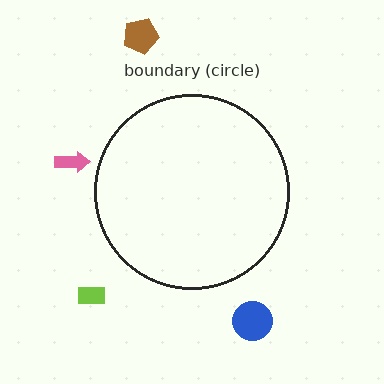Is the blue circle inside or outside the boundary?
Outside.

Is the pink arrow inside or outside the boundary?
Outside.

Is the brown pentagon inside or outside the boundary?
Outside.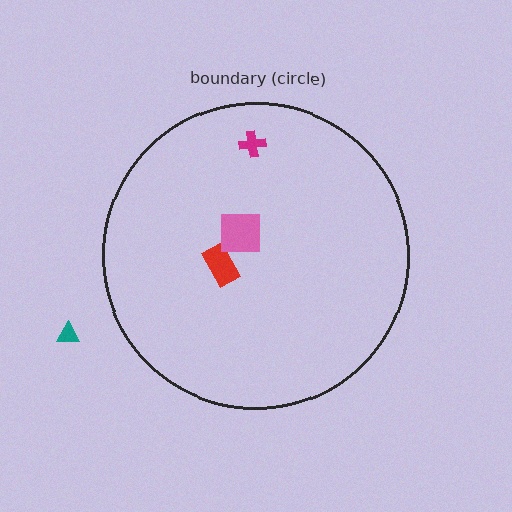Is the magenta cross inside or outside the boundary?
Inside.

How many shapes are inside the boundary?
3 inside, 1 outside.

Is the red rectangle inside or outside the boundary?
Inside.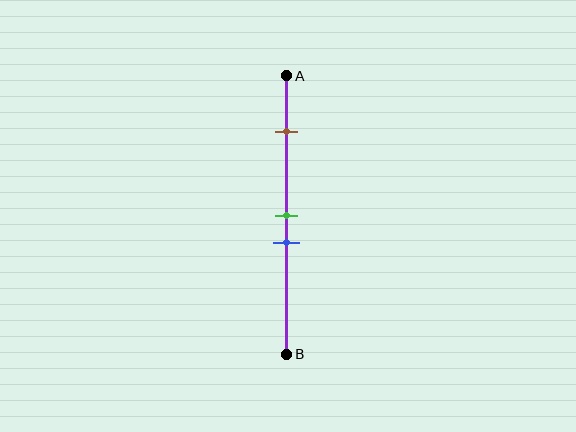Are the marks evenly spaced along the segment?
No, the marks are not evenly spaced.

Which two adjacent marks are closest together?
The green and blue marks are the closest adjacent pair.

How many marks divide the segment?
There are 3 marks dividing the segment.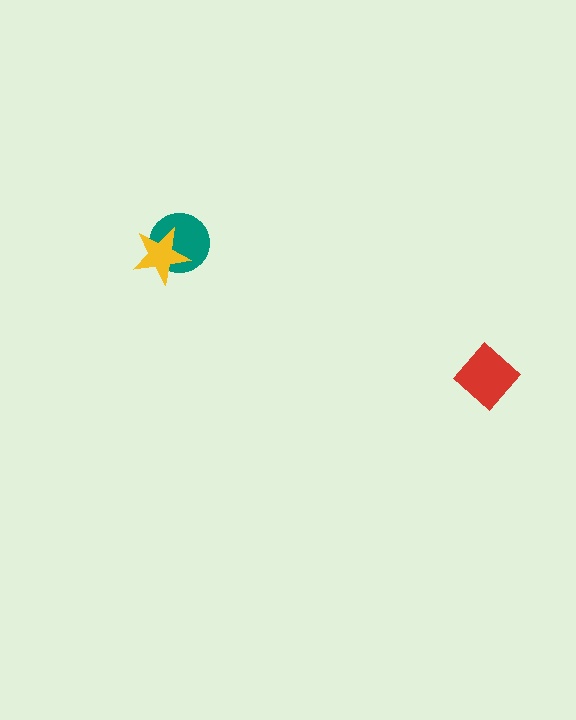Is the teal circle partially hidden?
Yes, it is partially covered by another shape.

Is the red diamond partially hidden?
No, no other shape covers it.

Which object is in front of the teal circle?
The yellow star is in front of the teal circle.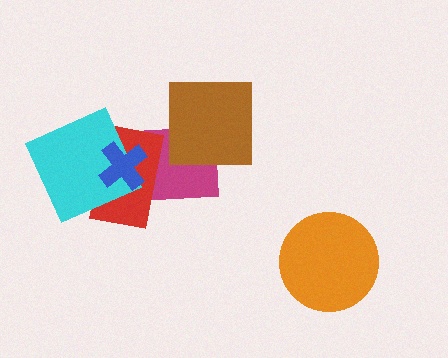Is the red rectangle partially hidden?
Yes, it is partially covered by another shape.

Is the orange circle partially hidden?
No, no other shape covers it.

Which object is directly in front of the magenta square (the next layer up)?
The red rectangle is directly in front of the magenta square.